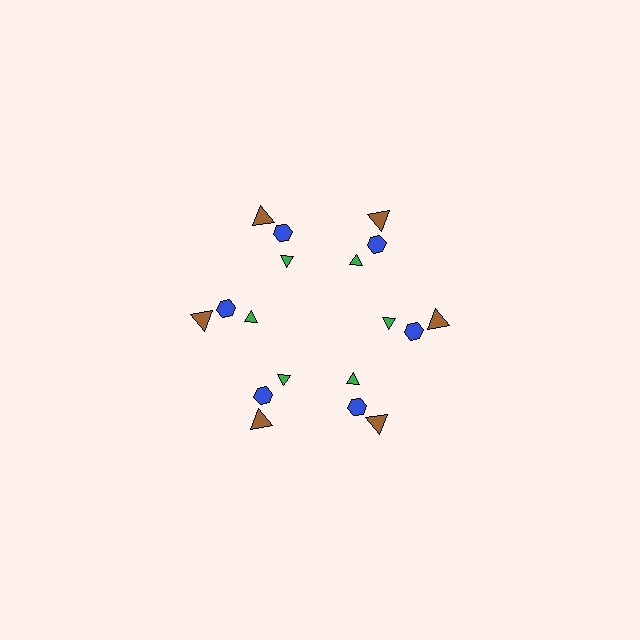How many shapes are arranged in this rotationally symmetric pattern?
There are 18 shapes, arranged in 6 groups of 3.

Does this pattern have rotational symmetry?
Yes, this pattern has 6-fold rotational symmetry. It looks the same after rotating 60 degrees around the center.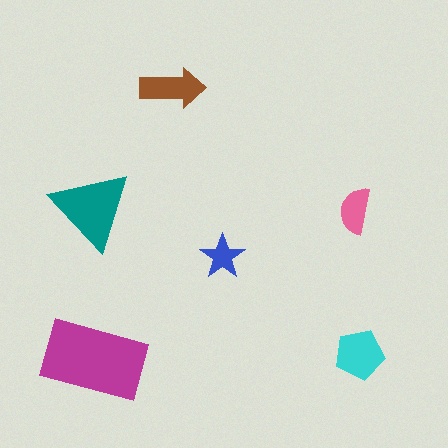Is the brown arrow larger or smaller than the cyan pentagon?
Smaller.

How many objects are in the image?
There are 6 objects in the image.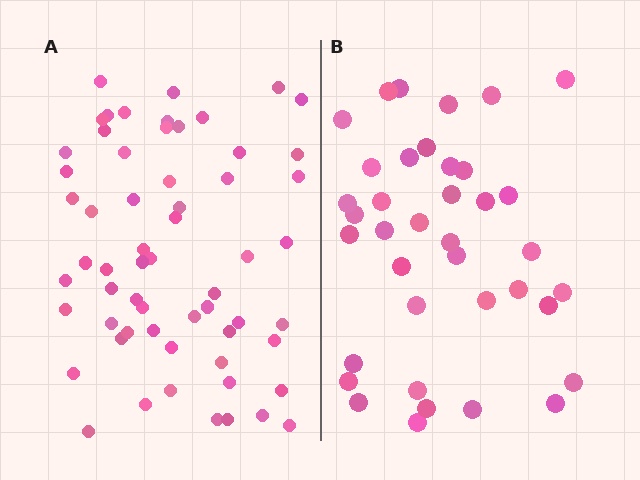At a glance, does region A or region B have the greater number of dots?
Region A (the left region) has more dots.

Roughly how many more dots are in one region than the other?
Region A has approximately 20 more dots than region B.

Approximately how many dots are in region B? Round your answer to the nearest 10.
About 40 dots. (The exact count is 38, which rounds to 40.)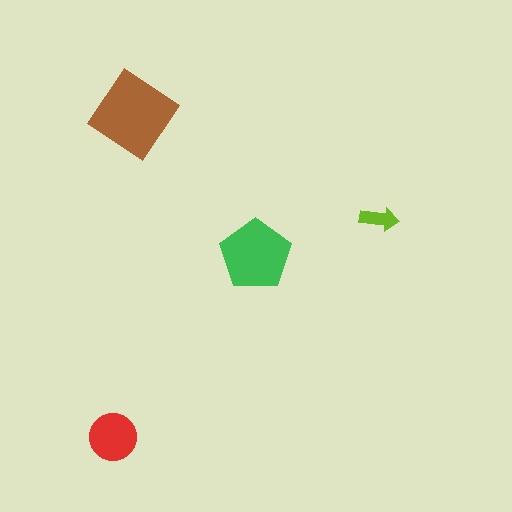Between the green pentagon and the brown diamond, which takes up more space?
The brown diamond.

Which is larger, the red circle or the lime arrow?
The red circle.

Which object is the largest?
The brown diamond.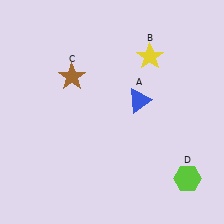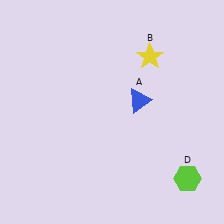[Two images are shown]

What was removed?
The brown star (C) was removed in Image 2.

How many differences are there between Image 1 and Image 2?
There is 1 difference between the two images.